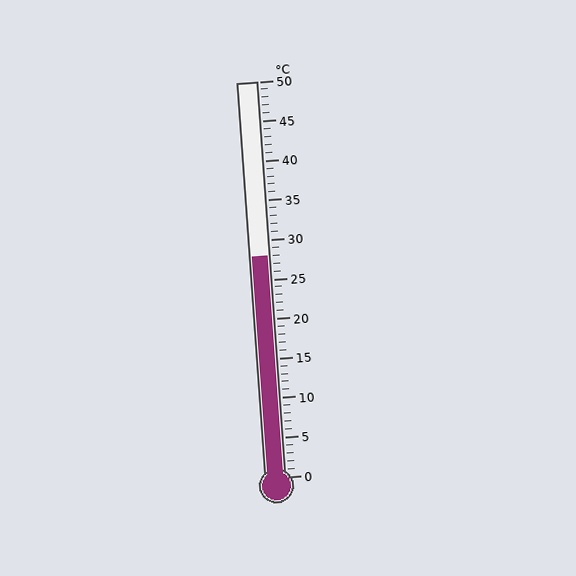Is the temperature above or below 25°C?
The temperature is above 25°C.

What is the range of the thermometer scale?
The thermometer scale ranges from 0°C to 50°C.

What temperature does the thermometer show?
The thermometer shows approximately 28°C.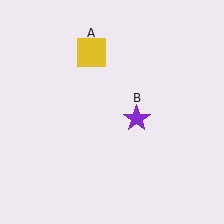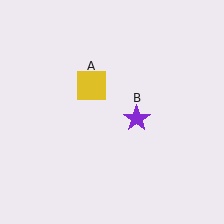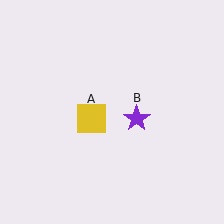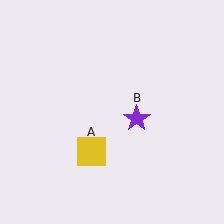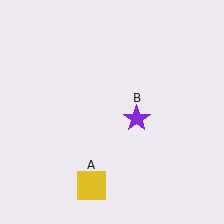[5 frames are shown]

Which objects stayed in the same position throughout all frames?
Purple star (object B) remained stationary.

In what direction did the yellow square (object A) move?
The yellow square (object A) moved down.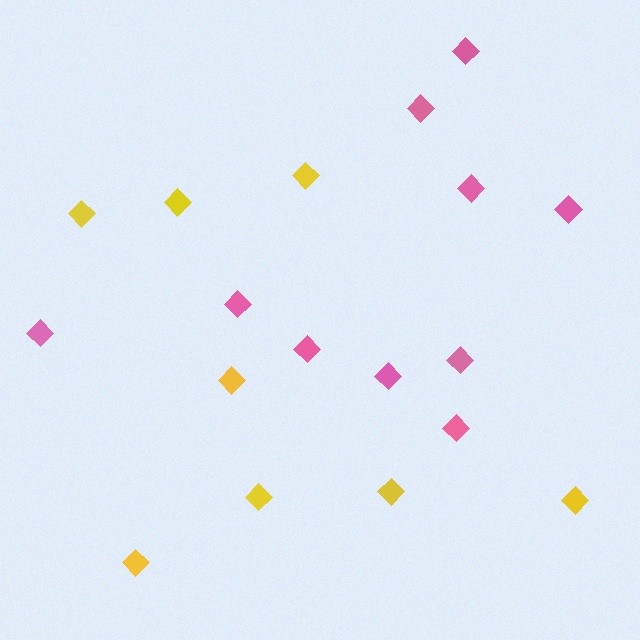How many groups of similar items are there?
There are 2 groups: one group of yellow diamonds (8) and one group of pink diamonds (10).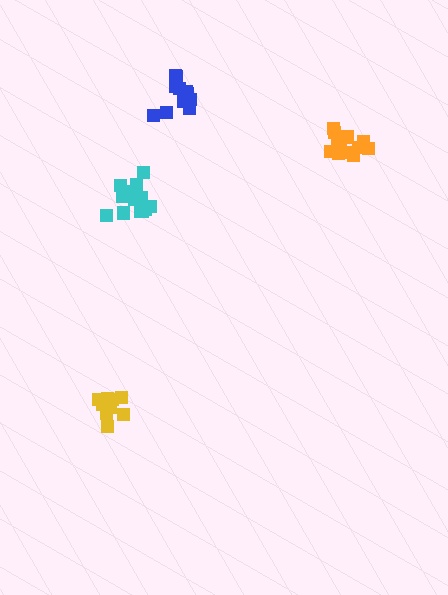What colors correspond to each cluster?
The clusters are colored: cyan, blue, orange, yellow.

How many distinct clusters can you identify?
There are 4 distinct clusters.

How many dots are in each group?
Group 1: 14 dots, Group 2: 12 dots, Group 3: 14 dots, Group 4: 12 dots (52 total).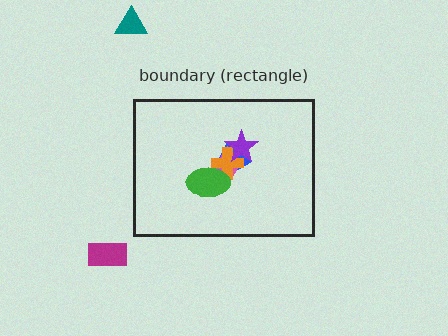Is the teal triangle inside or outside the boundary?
Outside.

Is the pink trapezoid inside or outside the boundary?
Inside.